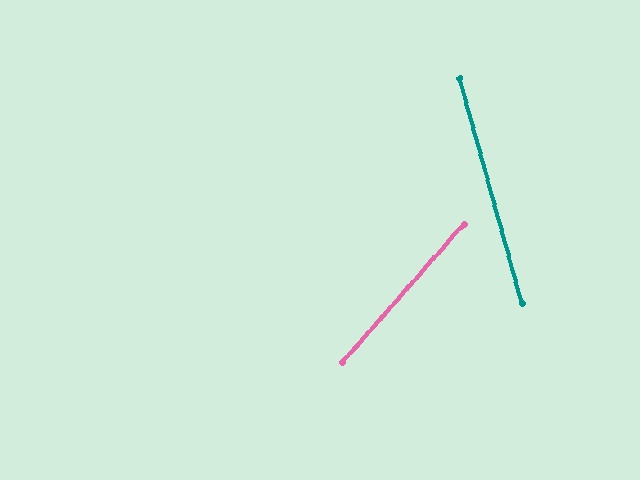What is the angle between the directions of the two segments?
Approximately 57 degrees.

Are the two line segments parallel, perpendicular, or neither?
Neither parallel nor perpendicular — they differ by about 57°.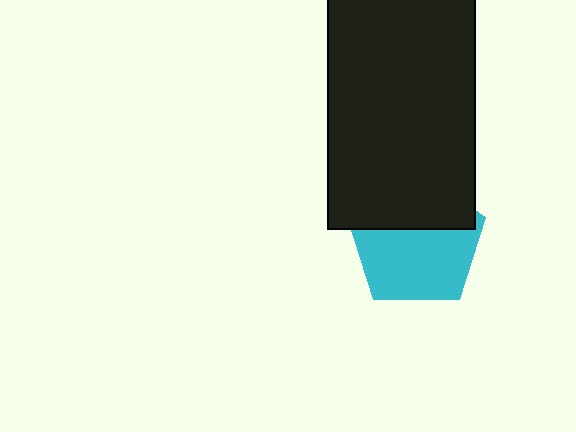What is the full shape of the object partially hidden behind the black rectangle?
The partially hidden object is a cyan pentagon.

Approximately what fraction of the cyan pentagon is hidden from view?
Roughly 39% of the cyan pentagon is hidden behind the black rectangle.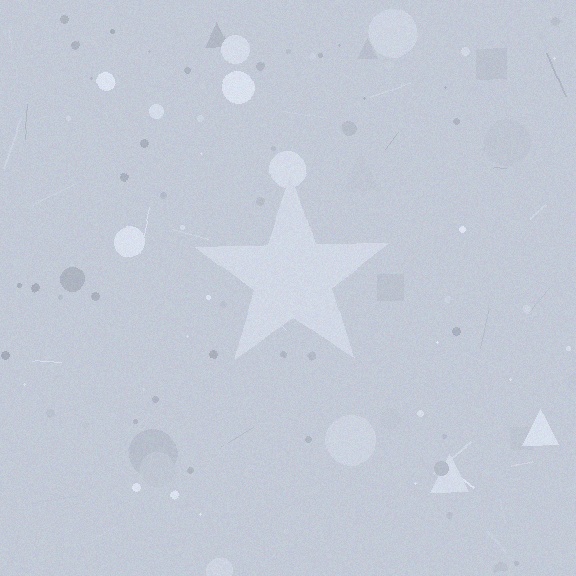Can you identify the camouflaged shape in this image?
The camouflaged shape is a star.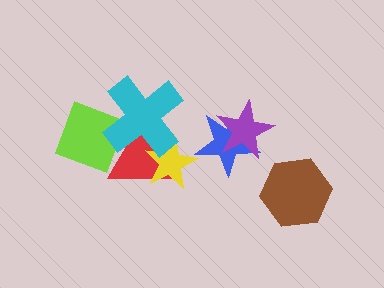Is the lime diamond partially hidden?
Yes, it is partially covered by another shape.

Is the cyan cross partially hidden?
No, no other shape covers it.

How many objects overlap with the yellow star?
2 objects overlap with the yellow star.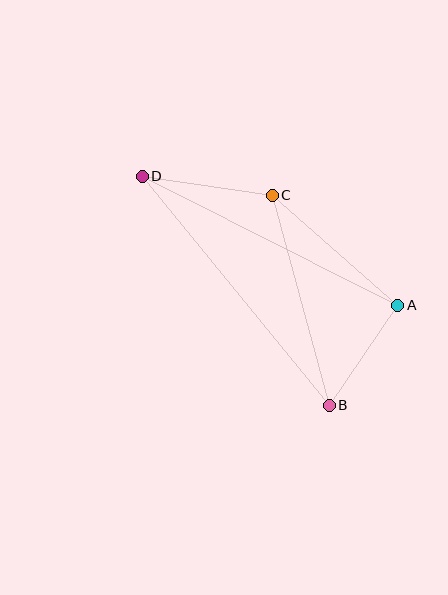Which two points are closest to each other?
Points A and B are closest to each other.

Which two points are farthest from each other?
Points B and D are farthest from each other.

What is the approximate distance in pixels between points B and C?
The distance between B and C is approximately 217 pixels.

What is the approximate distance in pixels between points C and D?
The distance between C and D is approximately 131 pixels.